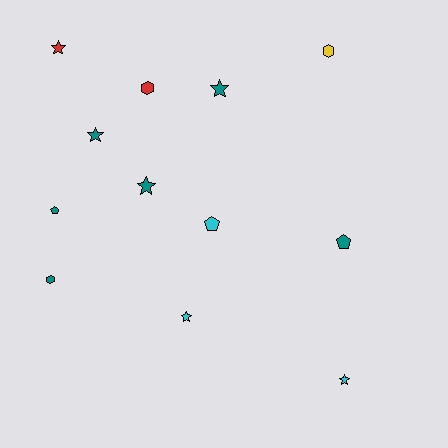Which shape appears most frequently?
Star, with 6 objects.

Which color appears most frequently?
Teal, with 6 objects.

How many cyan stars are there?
There are 2 cyan stars.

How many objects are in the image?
There are 12 objects.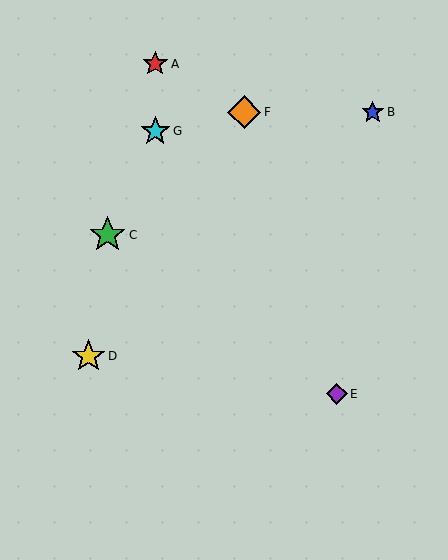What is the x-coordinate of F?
Object F is at x≈244.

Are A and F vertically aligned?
No, A is at x≈155 and F is at x≈244.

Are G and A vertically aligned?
Yes, both are at x≈155.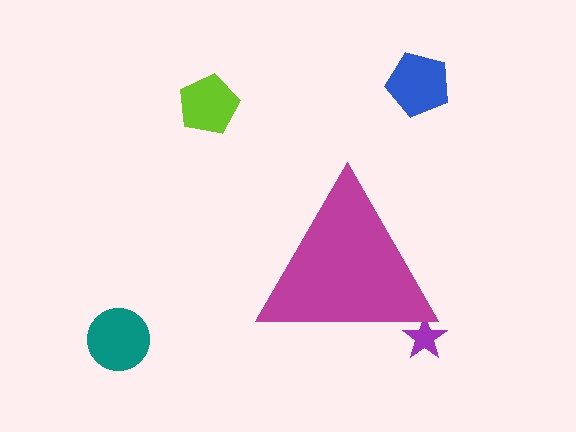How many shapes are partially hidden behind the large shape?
1 shape is partially hidden.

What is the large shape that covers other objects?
A magenta triangle.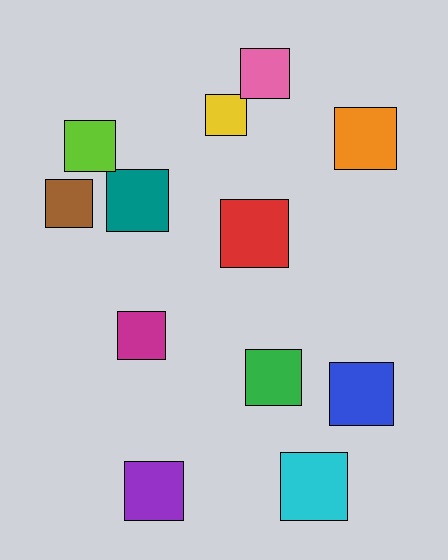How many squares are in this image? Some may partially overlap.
There are 12 squares.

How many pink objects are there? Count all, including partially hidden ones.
There is 1 pink object.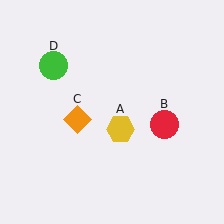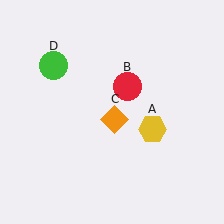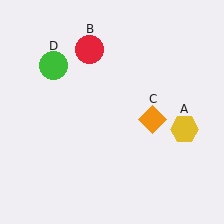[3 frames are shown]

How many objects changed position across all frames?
3 objects changed position: yellow hexagon (object A), red circle (object B), orange diamond (object C).